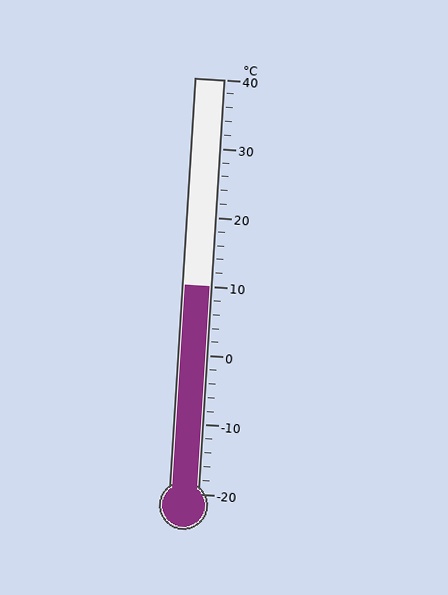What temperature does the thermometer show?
The thermometer shows approximately 10°C.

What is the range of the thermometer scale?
The thermometer scale ranges from -20°C to 40°C.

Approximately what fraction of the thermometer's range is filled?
The thermometer is filled to approximately 50% of its range.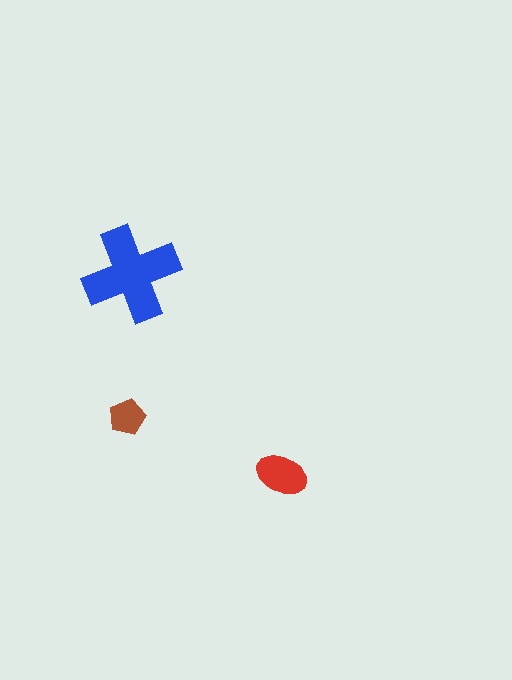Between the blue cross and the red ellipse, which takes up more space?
The blue cross.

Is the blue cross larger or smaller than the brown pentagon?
Larger.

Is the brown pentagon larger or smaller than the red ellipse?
Smaller.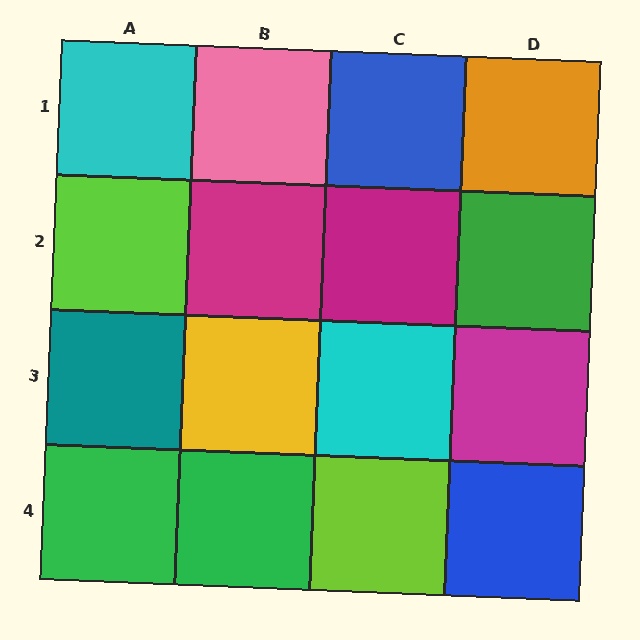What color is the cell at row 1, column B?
Pink.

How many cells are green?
3 cells are green.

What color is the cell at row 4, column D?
Blue.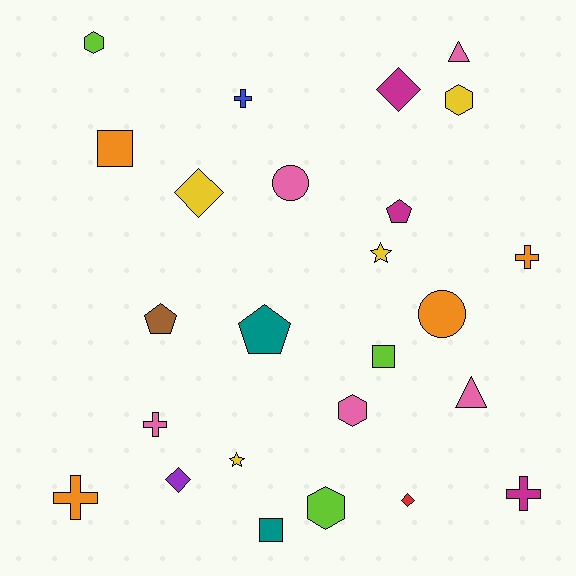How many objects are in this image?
There are 25 objects.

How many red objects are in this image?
There is 1 red object.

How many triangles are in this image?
There are 2 triangles.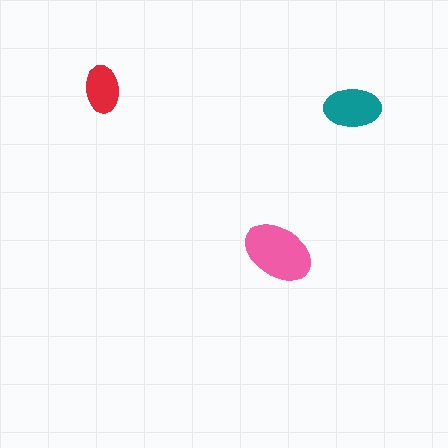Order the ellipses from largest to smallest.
the pink one, the teal one, the red one.